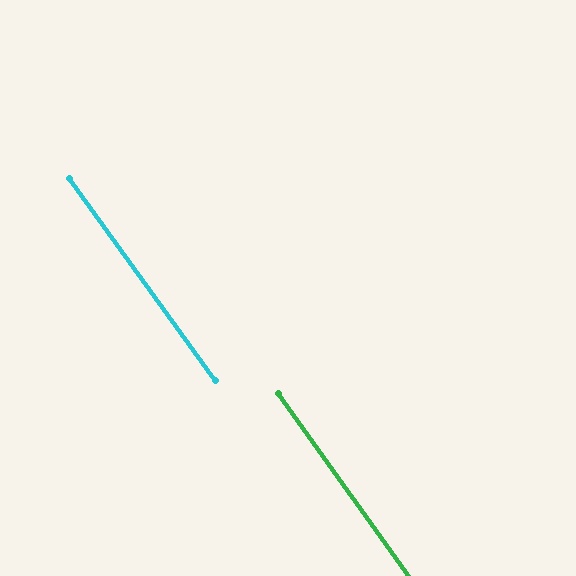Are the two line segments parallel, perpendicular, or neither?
Parallel — their directions differ by only 0.2°.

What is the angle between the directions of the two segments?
Approximately 0 degrees.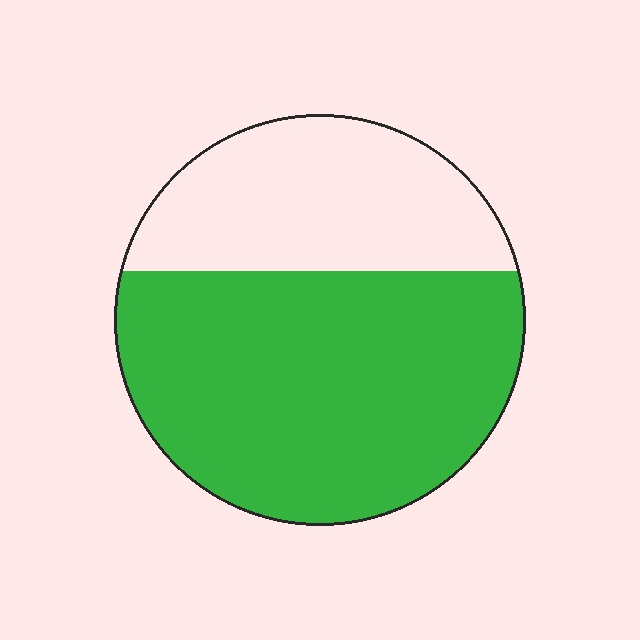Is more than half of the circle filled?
Yes.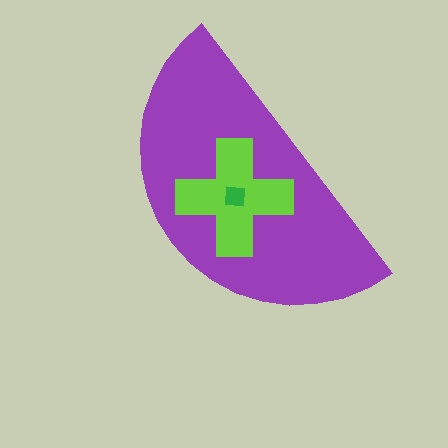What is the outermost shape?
The purple semicircle.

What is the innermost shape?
The green square.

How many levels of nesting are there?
3.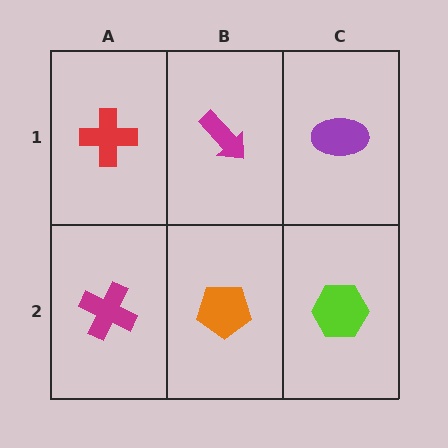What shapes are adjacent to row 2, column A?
A red cross (row 1, column A), an orange pentagon (row 2, column B).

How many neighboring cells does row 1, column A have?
2.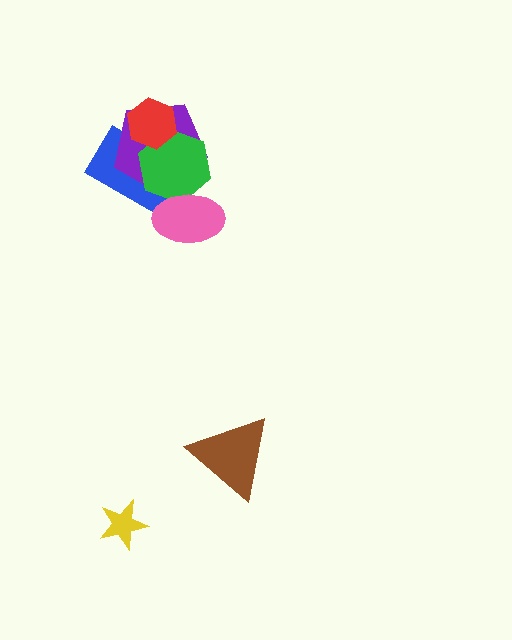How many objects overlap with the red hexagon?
3 objects overlap with the red hexagon.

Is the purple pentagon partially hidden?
Yes, it is partially covered by another shape.